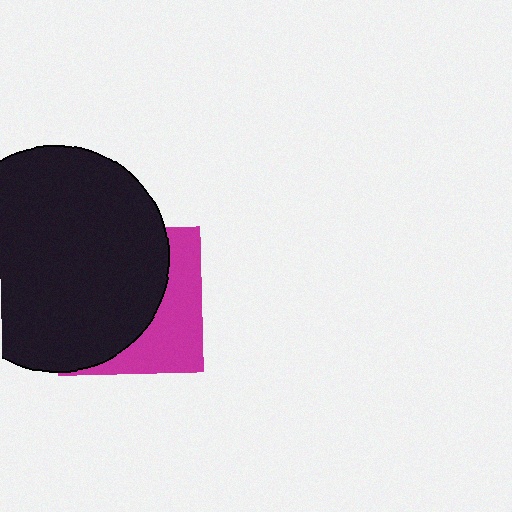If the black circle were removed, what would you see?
You would see the complete magenta square.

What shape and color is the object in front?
The object in front is a black circle.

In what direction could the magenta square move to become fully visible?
The magenta square could move right. That would shift it out from behind the black circle entirely.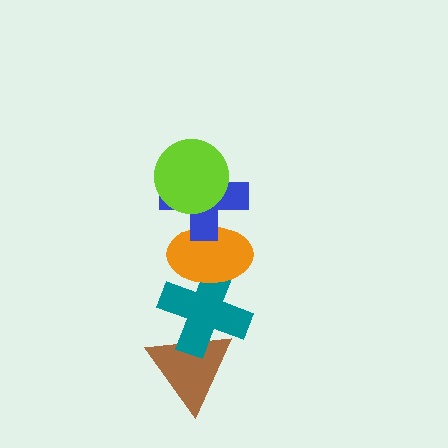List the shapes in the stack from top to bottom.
From top to bottom: the lime circle, the blue cross, the orange ellipse, the teal cross, the brown triangle.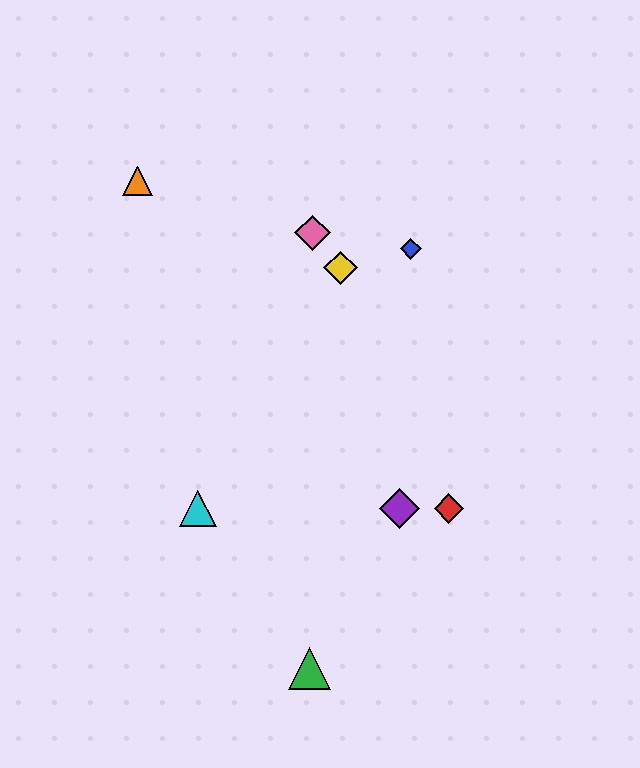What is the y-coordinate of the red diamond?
The red diamond is at y≈508.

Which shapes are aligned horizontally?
The red diamond, the purple diamond, the cyan triangle are aligned horizontally.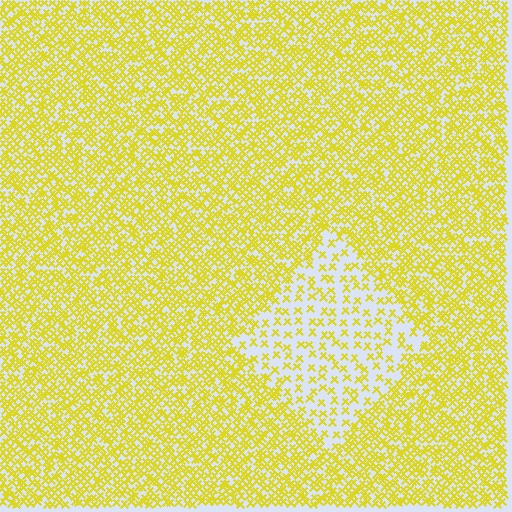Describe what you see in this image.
The image contains small yellow elements arranged at two different densities. A diamond-shaped region is visible where the elements are less densely packed than the surrounding area.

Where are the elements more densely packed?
The elements are more densely packed outside the diamond boundary.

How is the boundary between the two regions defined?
The boundary is defined by a change in element density (approximately 2.6x ratio). All elements are the same color, size, and shape.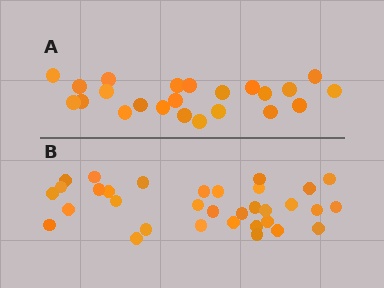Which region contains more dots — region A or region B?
Region B (the bottom region) has more dots.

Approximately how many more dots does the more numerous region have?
Region B has roughly 10 or so more dots than region A.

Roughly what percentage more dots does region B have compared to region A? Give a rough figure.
About 45% more.